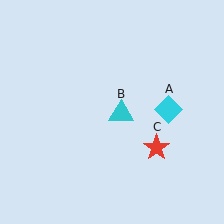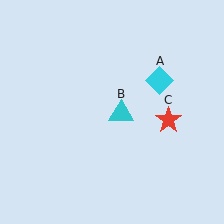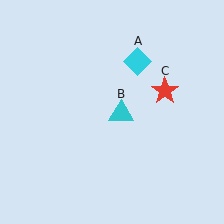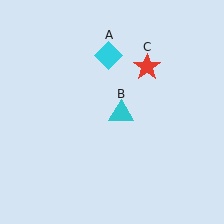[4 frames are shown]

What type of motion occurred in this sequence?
The cyan diamond (object A), red star (object C) rotated counterclockwise around the center of the scene.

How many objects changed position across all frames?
2 objects changed position: cyan diamond (object A), red star (object C).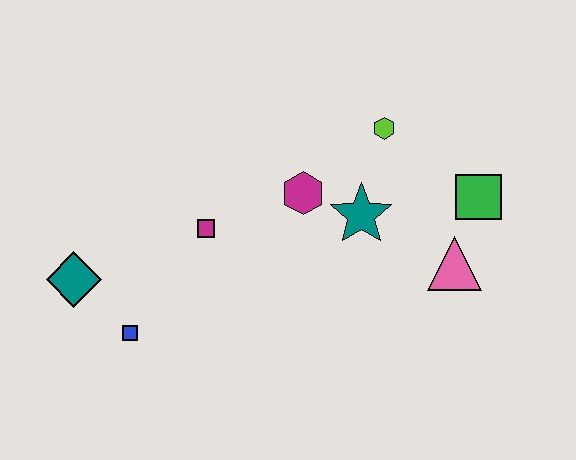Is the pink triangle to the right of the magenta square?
Yes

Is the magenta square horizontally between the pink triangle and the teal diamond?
Yes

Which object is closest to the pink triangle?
The green square is closest to the pink triangle.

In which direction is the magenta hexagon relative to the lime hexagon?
The magenta hexagon is to the left of the lime hexagon.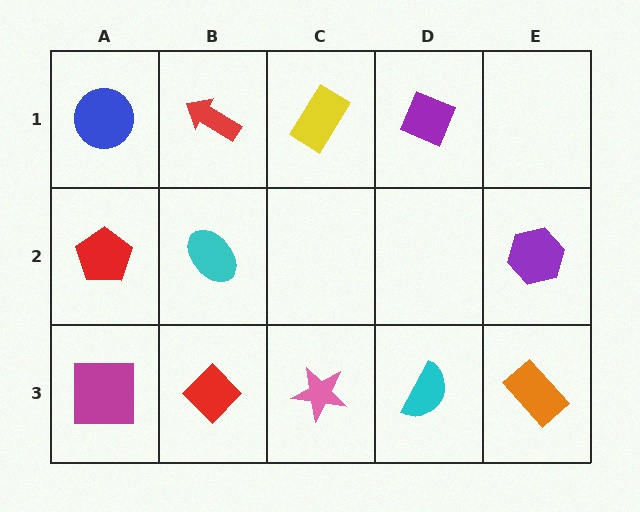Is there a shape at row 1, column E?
No, that cell is empty.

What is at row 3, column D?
A cyan semicircle.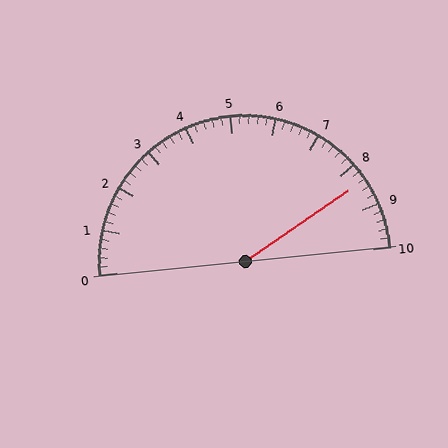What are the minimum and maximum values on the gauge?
The gauge ranges from 0 to 10.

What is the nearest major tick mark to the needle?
The nearest major tick mark is 8.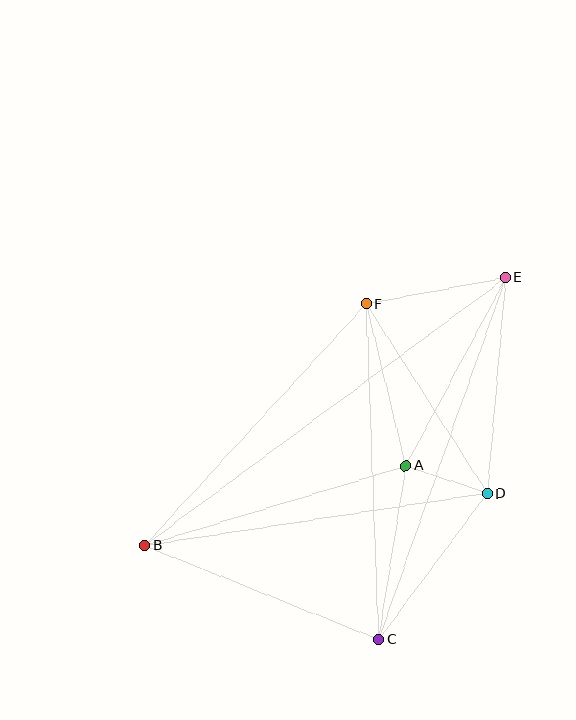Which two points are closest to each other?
Points A and D are closest to each other.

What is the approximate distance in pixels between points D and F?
The distance between D and F is approximately 225 pixels.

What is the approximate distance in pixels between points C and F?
The distance between C and F is approximately 335 pixels.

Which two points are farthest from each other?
Points B and E are farthest from each other.